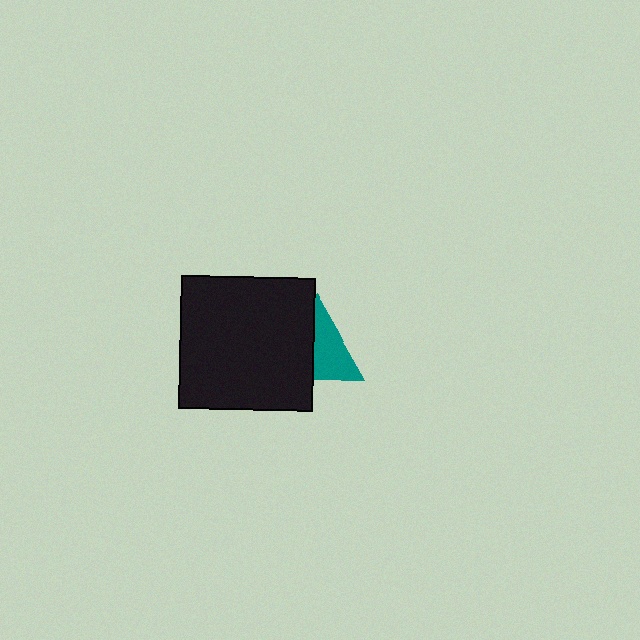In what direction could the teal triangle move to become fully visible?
The teal triangle could move right. That would shift it out from behind the black square entirely.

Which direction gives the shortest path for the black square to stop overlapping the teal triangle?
Moving left gives the shortest separation.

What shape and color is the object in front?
The object in front is a black square.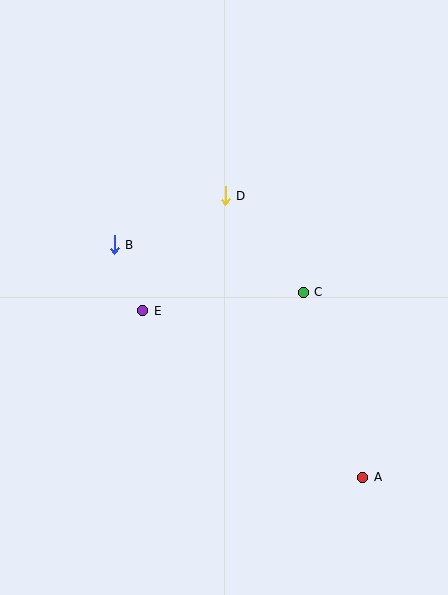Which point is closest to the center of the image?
Point C at (303, 292) is closest to the center.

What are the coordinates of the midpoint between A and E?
The midpoint between A and E is at (253, 394).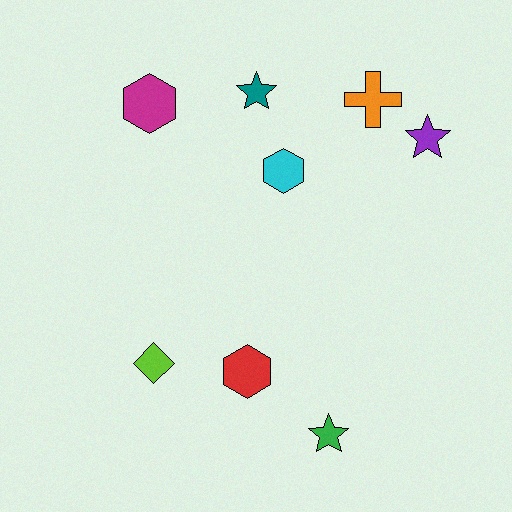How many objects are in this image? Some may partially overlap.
There are 8 objects.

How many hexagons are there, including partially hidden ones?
There are 3 hexagons.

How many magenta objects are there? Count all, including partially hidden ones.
There is 1 magenta object.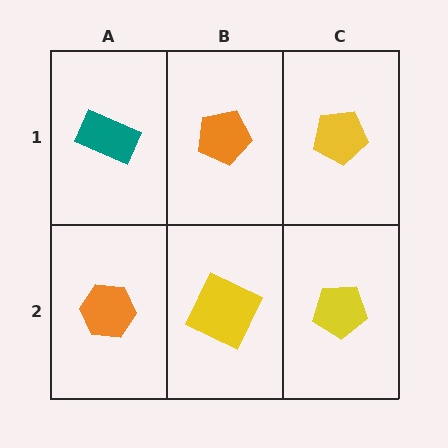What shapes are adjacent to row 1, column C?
A yellow pentagon (row 2, column C), an orange pentagon (row 1, column B).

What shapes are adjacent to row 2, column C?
A yellow pentagon (row 1, column C), a yellow square (row 2, column B).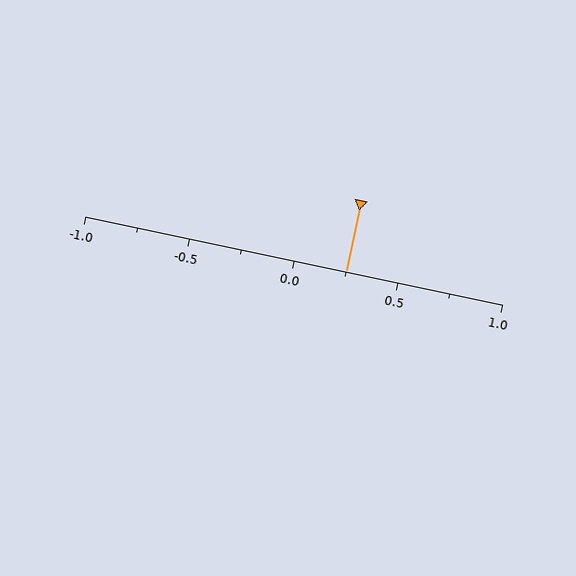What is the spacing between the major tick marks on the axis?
The major ticks are spaced 0.5 apart.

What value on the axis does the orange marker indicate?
The marker indicates approximately 0.25.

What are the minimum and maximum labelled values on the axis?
The axis runs from -1.0 to 1.0.